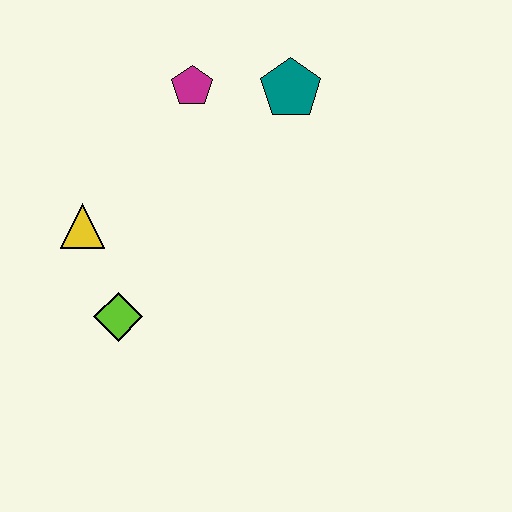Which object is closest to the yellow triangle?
The lime diamond is closest to the yellow triangle.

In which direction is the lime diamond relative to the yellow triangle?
The lime diamond is below the yellow triangle.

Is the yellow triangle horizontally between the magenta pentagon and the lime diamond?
No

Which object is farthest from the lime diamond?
The teal pentagon is farthest from the lime diamond.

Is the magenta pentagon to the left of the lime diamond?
No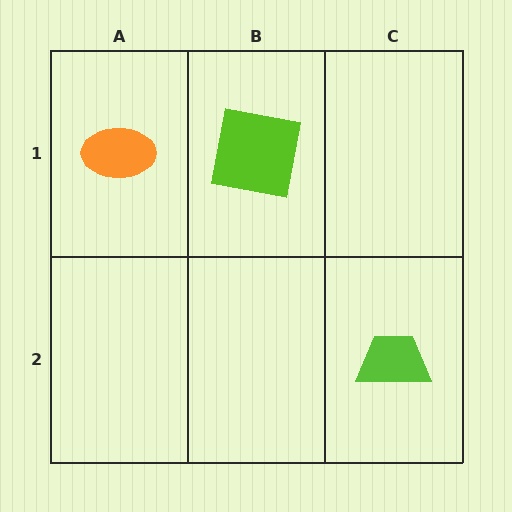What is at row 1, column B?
A lime square.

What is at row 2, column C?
A lime trapezoid.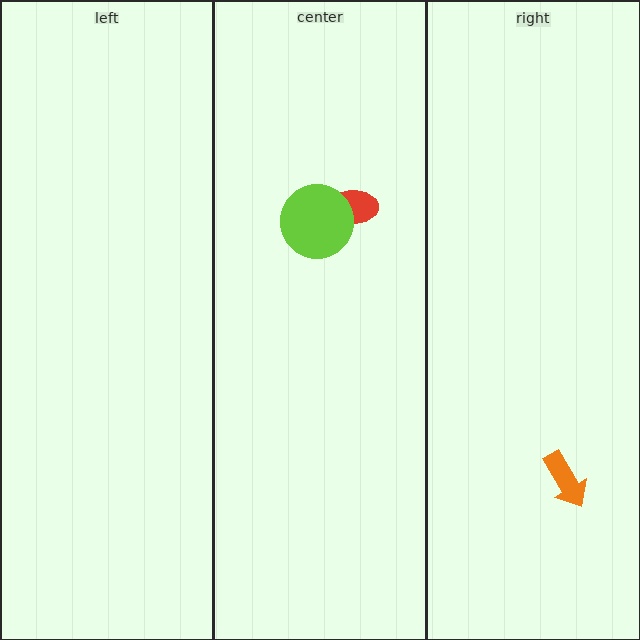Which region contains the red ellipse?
The center region.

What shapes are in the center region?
The red ellipse, the lime circle.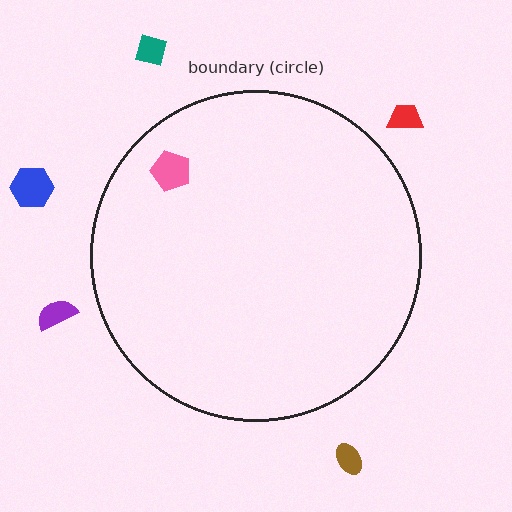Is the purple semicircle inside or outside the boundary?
Outside.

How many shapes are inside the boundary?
1 inside, 5 outside.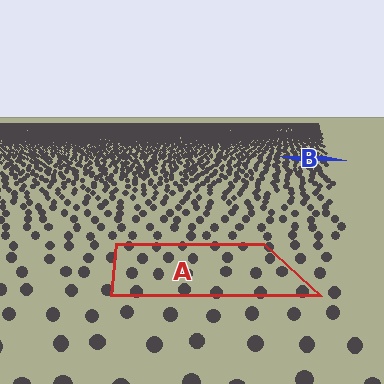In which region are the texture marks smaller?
The texture marks are smaller in region B, because it is farther away.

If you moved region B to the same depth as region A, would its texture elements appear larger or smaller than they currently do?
They would appear larger. At a closer depth, the same texture elements are projected at a bigger on-screen size.